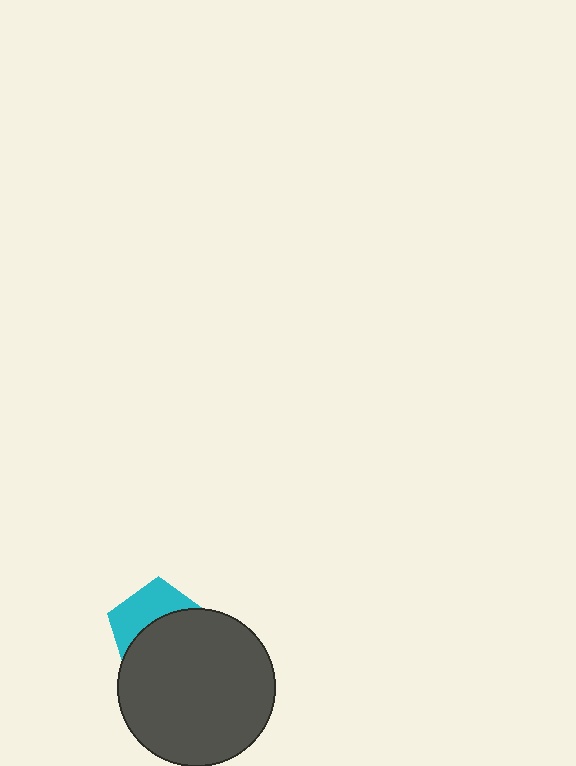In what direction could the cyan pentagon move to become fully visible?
The cyan pentagon could move up. That would shift it out from behind the dark gray circle entirely.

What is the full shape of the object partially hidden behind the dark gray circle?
The partially hidden object is a cyan pentagon.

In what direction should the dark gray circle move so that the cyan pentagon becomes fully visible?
The dark gray circle should move down. That is the shortest direction to clear the overlap and leave the cyan pentagon fully visible.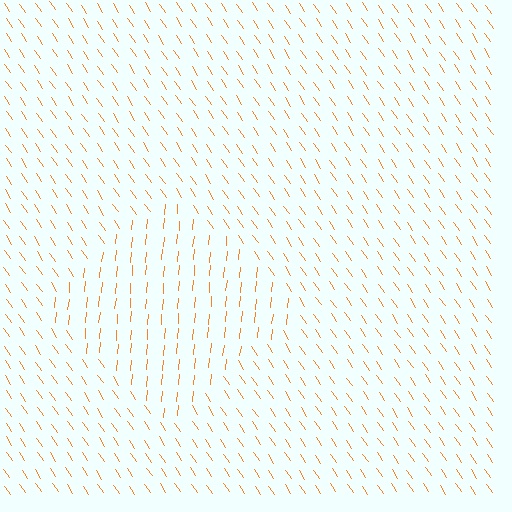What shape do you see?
I see a diamond.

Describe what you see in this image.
The image is filled with small orange line segments. A diamond region in the image has lines oriented differently from the surrounding lines, creating a visible texture boundary.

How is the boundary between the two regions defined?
The boundary is defined purely by a change in line orientation (approximately 40 degrees difference). All lines are the same color and thickness.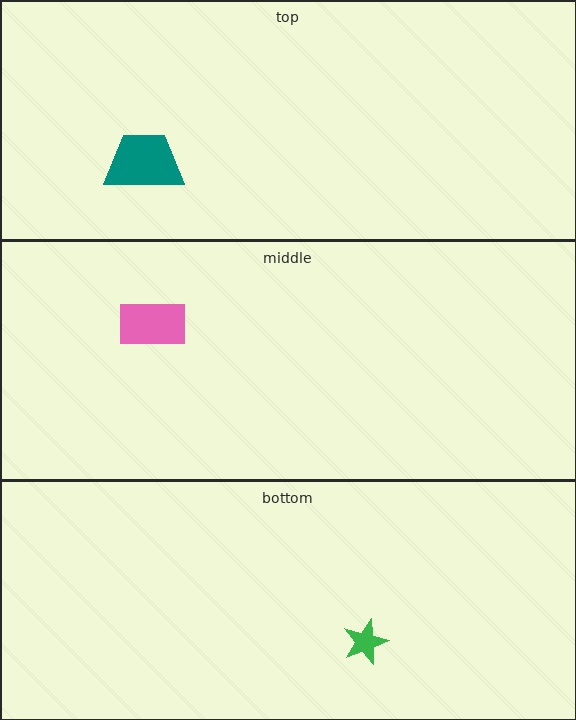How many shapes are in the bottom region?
1.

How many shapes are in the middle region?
1.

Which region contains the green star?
The bottom region.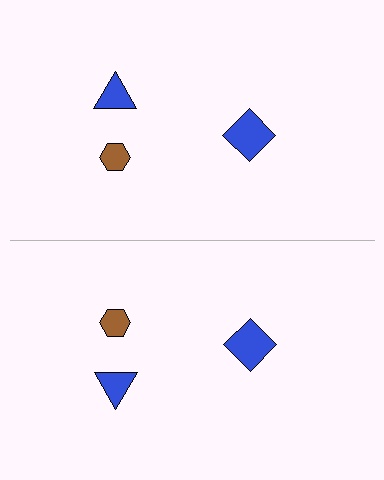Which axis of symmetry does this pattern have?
The pattern has a horizontal axis of symmetry running through the center of the image.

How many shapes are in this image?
There are 6 shapes in this image.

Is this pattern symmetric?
Yes, this pattern has bilateral (reflection) symmetry.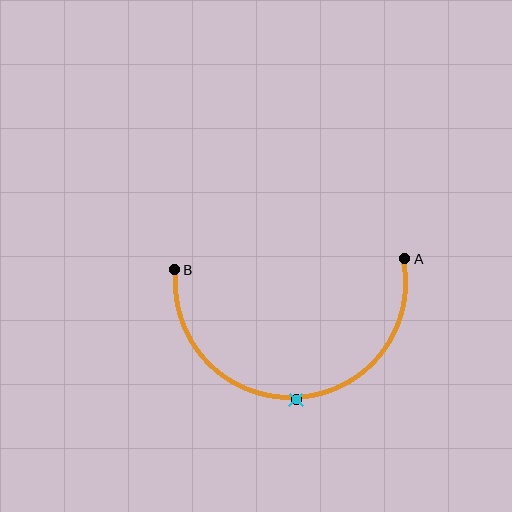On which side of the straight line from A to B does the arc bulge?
The arc bulges below the straight line connecting A and B.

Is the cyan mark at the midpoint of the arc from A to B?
Yes. The cyan mark lies on the arc at equal arc-length from both A and B — it is the arc midpoint.